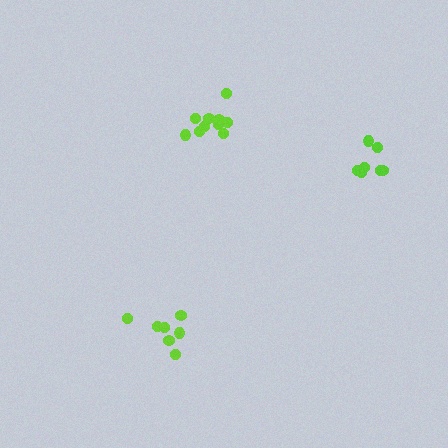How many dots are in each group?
Group 1: 10 dots, Group 2: 7 dots, Group 3: 7 dots (24 total).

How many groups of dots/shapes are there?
There are 3 groups.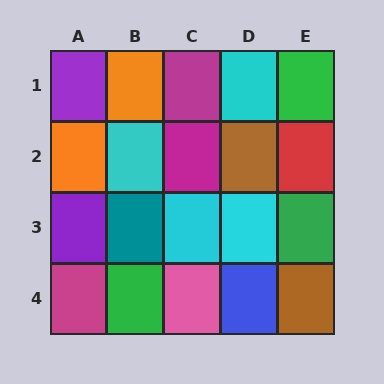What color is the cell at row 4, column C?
Pink.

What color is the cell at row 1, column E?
Green.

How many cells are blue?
1 cell is blue.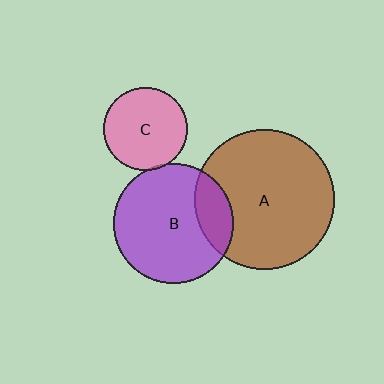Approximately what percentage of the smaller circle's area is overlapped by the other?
Approximately 5%.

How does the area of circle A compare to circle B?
Approximately 1.3 times.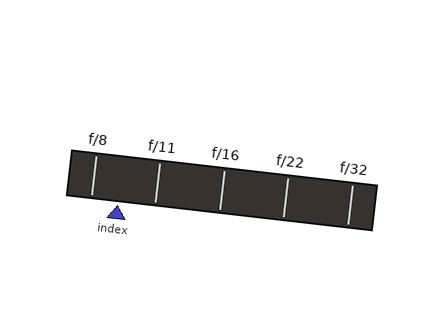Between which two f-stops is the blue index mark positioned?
The index mark is between f/8 and f/11.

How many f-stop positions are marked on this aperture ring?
There are 5 f-stop positions marked.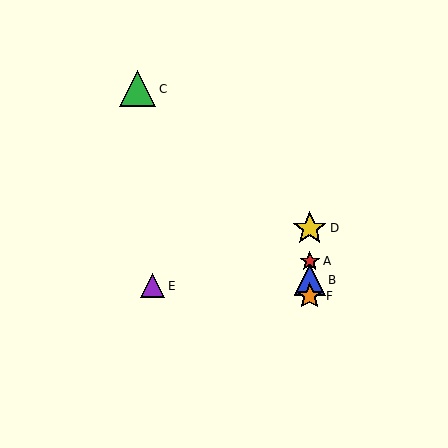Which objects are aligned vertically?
Objects A, B, D, F are aligned vertically.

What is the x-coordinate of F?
Object F is at x≈310.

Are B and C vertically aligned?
No, B is at x≈310 and C is at x≈138.